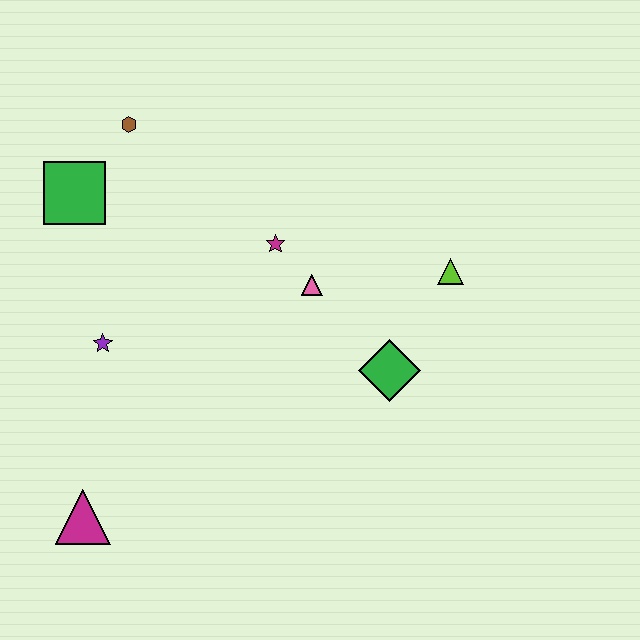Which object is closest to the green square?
The brown hexagon is closest to the green square.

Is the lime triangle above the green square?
No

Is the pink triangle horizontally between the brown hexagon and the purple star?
No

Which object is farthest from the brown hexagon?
The magenta triangle is farthest from the brown hexagon.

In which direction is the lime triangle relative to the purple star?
The lime triangle is to the right of the purple star.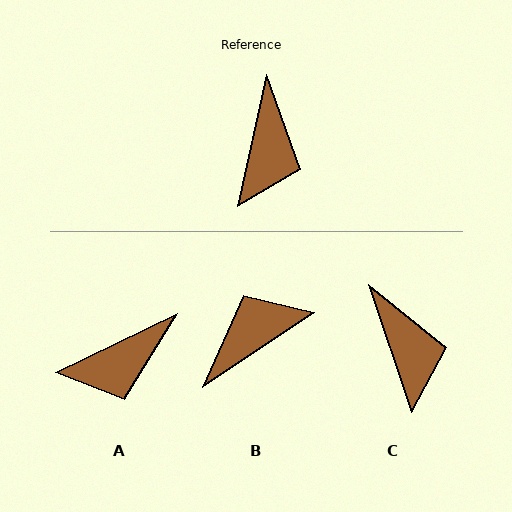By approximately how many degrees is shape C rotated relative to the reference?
Approximately 31 degrees counter-clockwise.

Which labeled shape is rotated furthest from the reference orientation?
B, about 136 degrees away.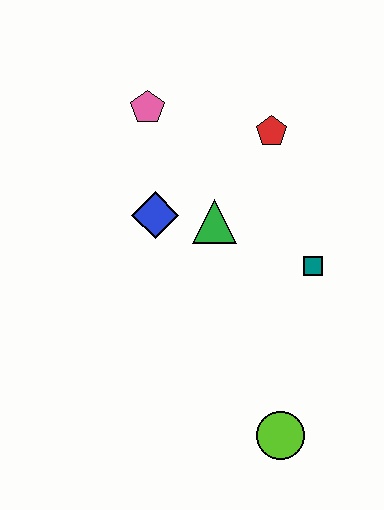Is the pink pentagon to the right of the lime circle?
No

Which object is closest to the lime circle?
The teal square is closest to the lime circle.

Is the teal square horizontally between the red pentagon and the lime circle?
No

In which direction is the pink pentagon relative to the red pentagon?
The pink pentagon is to the left of the red pentagon.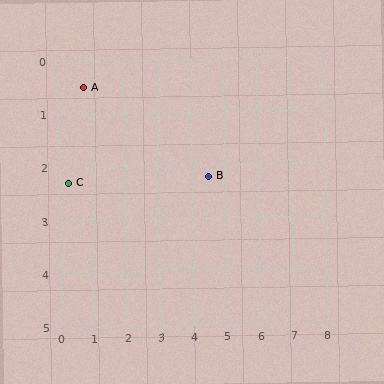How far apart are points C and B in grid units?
Points C and B are about 4.2 grid units apart.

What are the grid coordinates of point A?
Point A is at approximately (0.8, 0.5).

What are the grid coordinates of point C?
Point C is at approximately (0.3, 2.3).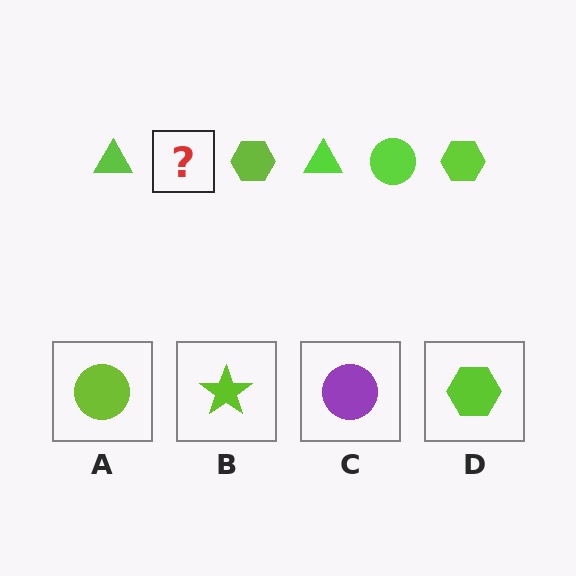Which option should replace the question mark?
Option A.